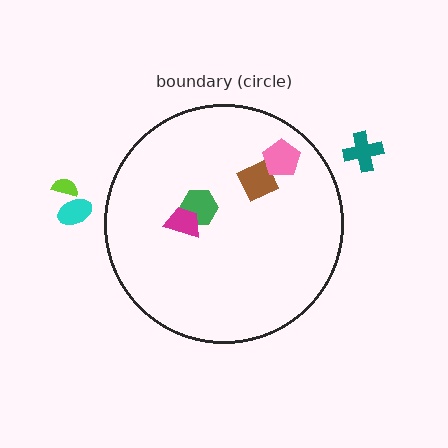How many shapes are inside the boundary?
4 inside, 3 outside.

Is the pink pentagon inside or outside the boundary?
Inside.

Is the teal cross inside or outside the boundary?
Outside.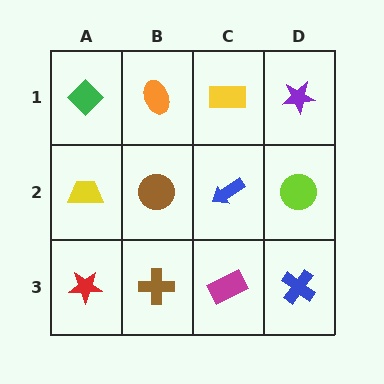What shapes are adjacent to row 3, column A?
A yellow trapezoid (row 2, column A), a brown cross (row 3, column B).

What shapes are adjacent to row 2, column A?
A green diamond (row 1, column A), a red star (row 3, column A), a brown circle (row 2, column B).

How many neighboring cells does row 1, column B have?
3.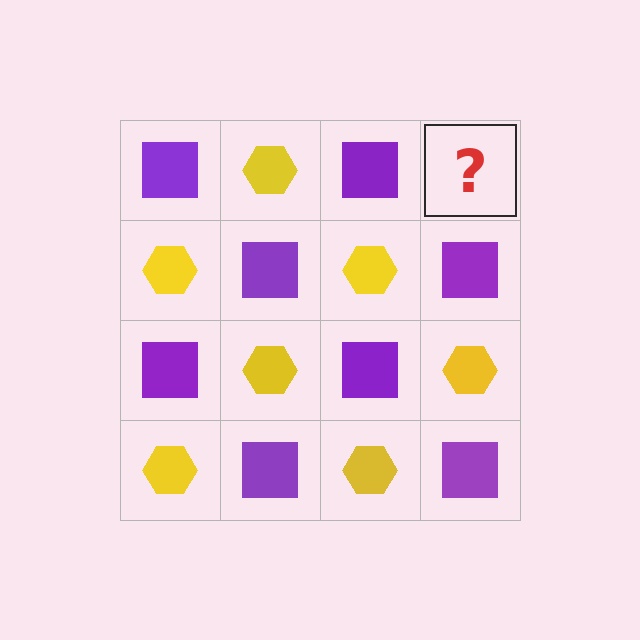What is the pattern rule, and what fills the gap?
The rule is that it alternates purple square and yellow hexagon in a checkerboard pattern. The gap should be filled with a yellow hexagon.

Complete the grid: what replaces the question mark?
The question mark should be replaced with a yellow hexagon.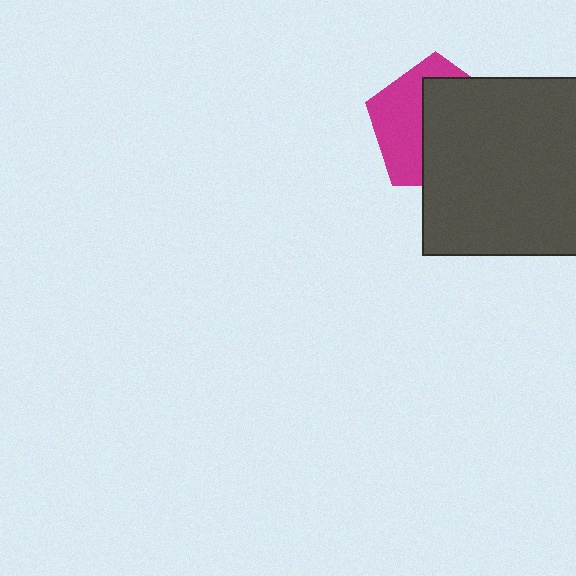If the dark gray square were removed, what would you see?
You would see the complete magenta pentagon.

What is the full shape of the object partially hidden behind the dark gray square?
The partially hidden object is a magenta pentagon.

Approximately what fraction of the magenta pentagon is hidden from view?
Roughly 58% of the magenta pentagon is hidden behind the dark gray square.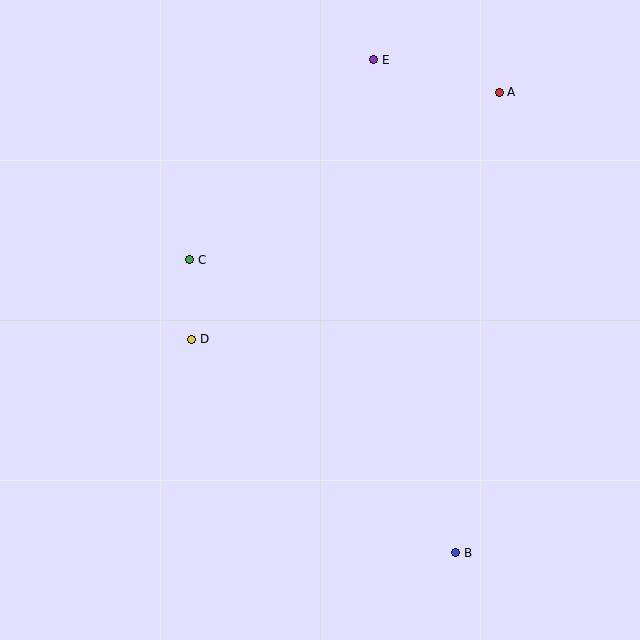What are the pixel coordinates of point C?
Point C is at (190, 260).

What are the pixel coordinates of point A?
Point A is at (499, 92).